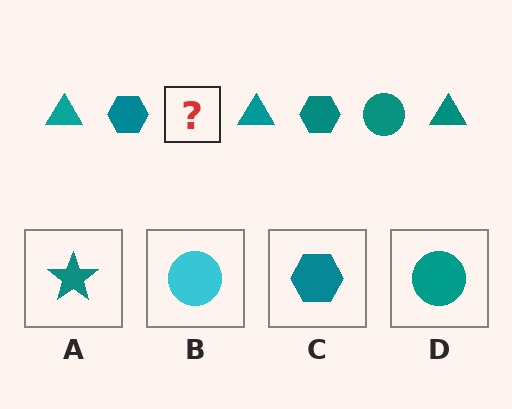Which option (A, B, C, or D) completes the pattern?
D.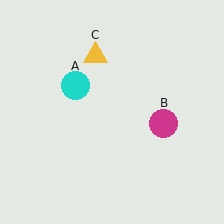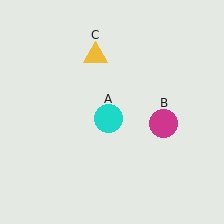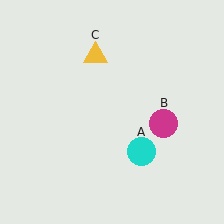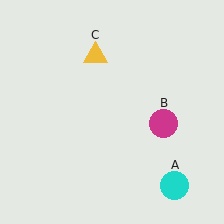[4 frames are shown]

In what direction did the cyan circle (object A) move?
The cyan circle (object A) moved down and to the right.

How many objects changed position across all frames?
1 object changed position: cyan circle (object A).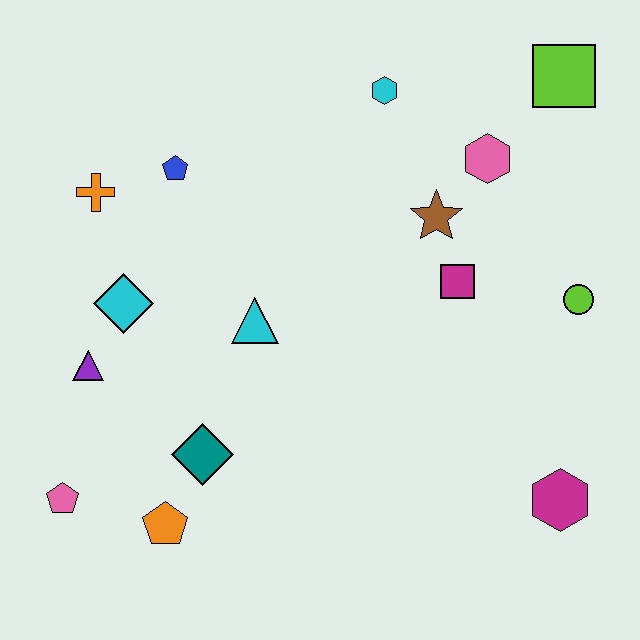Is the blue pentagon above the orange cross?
Yes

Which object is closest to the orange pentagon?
The teal diamond is closest to the orange pentagon.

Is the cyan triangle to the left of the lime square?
Yes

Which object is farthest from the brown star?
The pink pentagon is farthest from the brown star.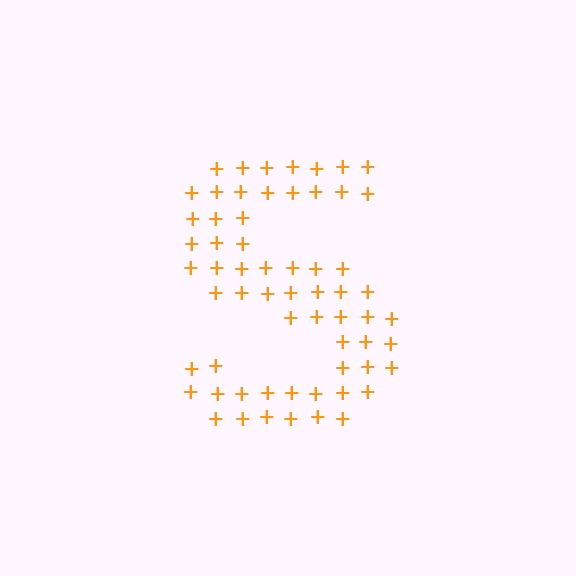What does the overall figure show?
The overall figure shows the letter S.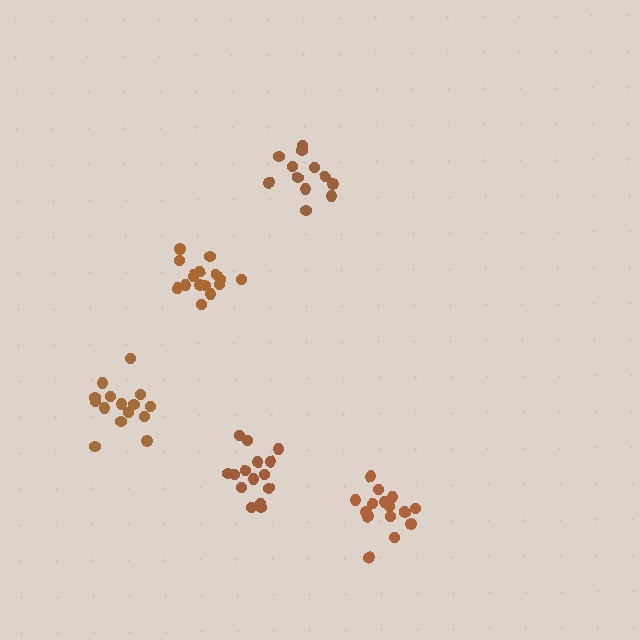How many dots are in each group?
Group 1: 12 dots, Group 2: 16 dots, Group 3: 15 dots, Group 4: 16 dots, Group 5: 15 dots (74 total).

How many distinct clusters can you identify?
There are 5 distinct clusters.